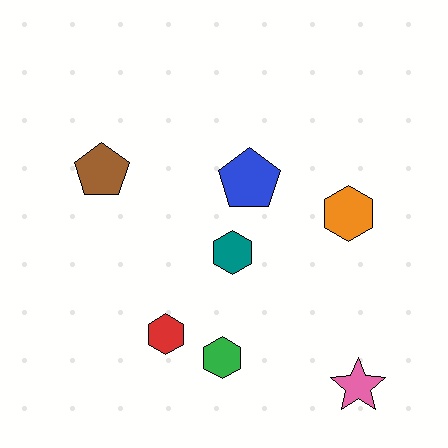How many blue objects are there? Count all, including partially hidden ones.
There is 1 blue object.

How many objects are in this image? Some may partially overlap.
There are 7 objects.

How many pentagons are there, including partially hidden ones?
There are 2 pentagons.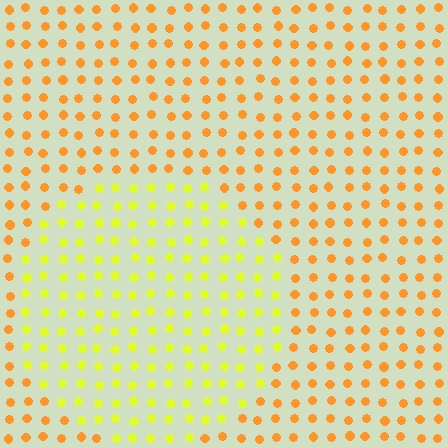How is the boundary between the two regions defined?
The boundary is defined purely by a slight shift in hue (about 37 degrees). Spacing, size, and orientation are identical on both sides.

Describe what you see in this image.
The image is filled with small orange elements in a uniform arrangement. A circle-shaped region is visible where the elements are tinted to a slightly different hue, forming a subtle color boundary.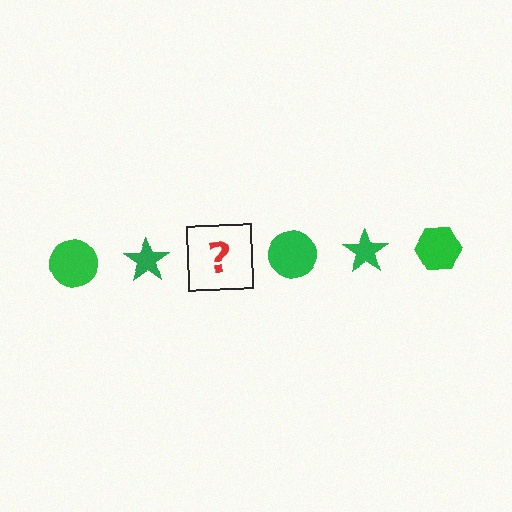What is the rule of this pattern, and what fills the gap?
The rule is that the pattern cycles through circle, star, hexagon shapes in green. The gap should be filled with a green hexagon.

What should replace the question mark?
The question mark should be replaced with a green hexagon.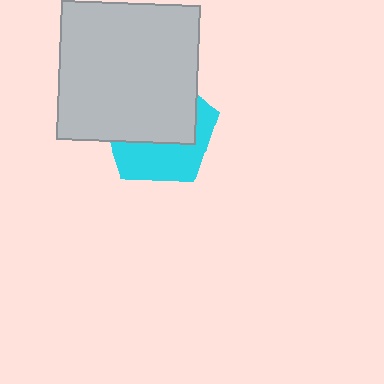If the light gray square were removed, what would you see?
You would see the complete cyan pentagon.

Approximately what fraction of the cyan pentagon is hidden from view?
Roughly 58% of the cyan pentagon is hidden behind the light gray square.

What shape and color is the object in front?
The object in front is a light gray square.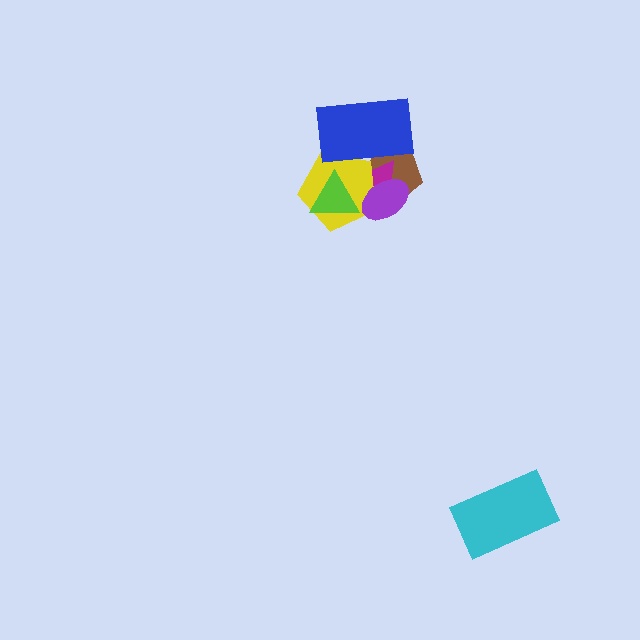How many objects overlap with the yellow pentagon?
5 objects overlap with the yellow pentagon.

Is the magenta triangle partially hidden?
Yes, it is partially covered by another shape.